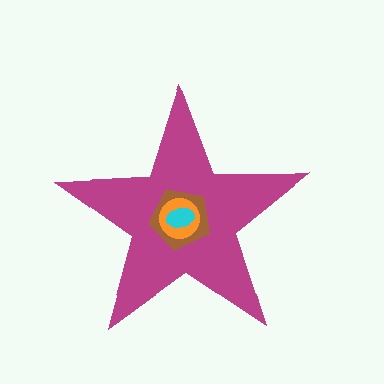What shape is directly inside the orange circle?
The cyan ellipse.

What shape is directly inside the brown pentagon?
The orange circle.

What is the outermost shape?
The magenta star.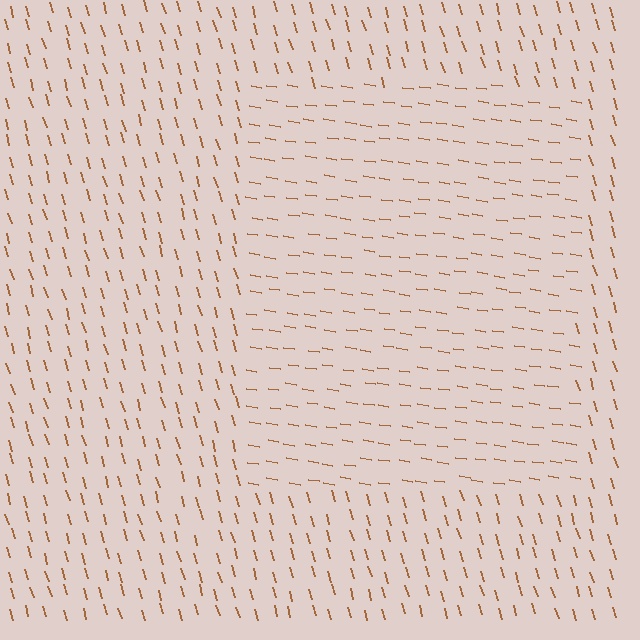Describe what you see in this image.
The image is filled with small brown line segments. A rectangle region in the image has lines oriented differently from the surrounding lines, creating a visible texture boundary.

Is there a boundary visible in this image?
Yes, there is a texture boundary formed by a change in line orientation.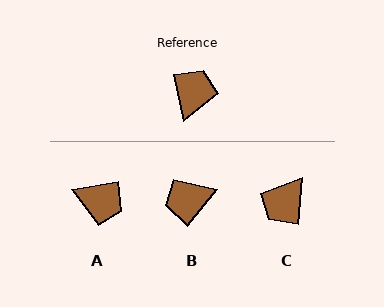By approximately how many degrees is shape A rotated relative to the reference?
Approximately 92 degrees clockwise.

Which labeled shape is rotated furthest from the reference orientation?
C, about 162 degrees away.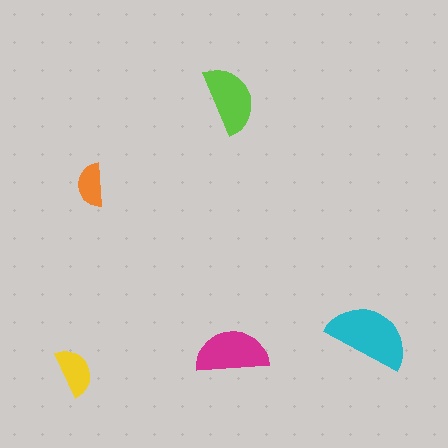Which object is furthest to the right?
The cyan semicircle is rightmost.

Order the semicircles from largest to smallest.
the cyan one, the magenta one, the lime one, the yellow one, the orange one.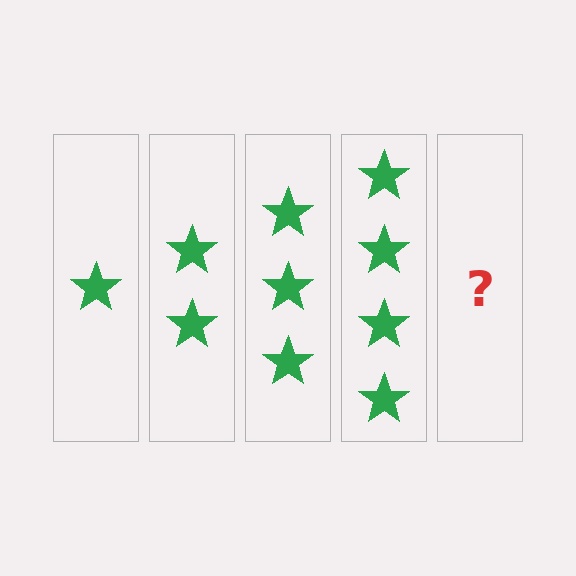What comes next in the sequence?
The next element should be 5 stars.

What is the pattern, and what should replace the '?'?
The pattern is that each step adds one more star. The '?' should be 5 stars.